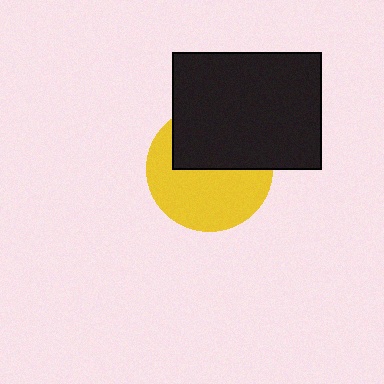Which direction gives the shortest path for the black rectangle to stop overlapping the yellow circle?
Moving up gives the shortest separation.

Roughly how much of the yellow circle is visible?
About half of it is visible (roughly 57%).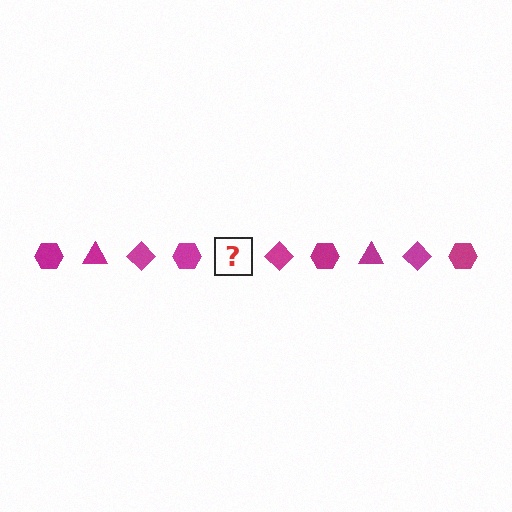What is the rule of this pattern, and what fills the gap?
The rule is that the pattern cycles through hexagon, triangle, diamond shapes in magenta. The gap should be filled with a magenta triangle.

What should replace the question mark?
The question mark should be replaced with a magenta triangle.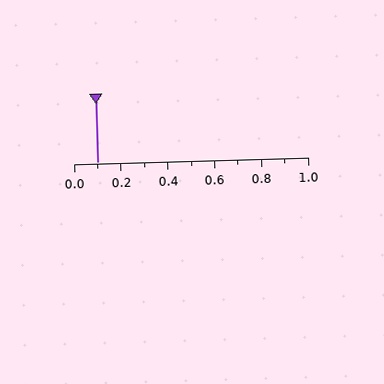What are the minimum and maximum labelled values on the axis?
The axis runs from 0.0 to 1.0.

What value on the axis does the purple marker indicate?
The marker indicates approximately 0.1.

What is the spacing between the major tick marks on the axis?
The major ticks are spaced 0.2 apart.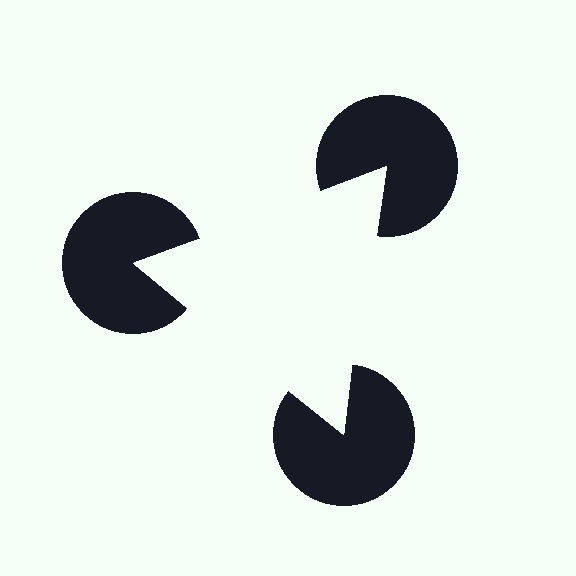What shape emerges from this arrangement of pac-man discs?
An illusory triangle — its edges are inferred from the aligned wedge cuts in the pac-man discs, not physically drawn.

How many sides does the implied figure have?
3 sides.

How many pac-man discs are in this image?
There are 3 — one at each vertex of the illusory triangle.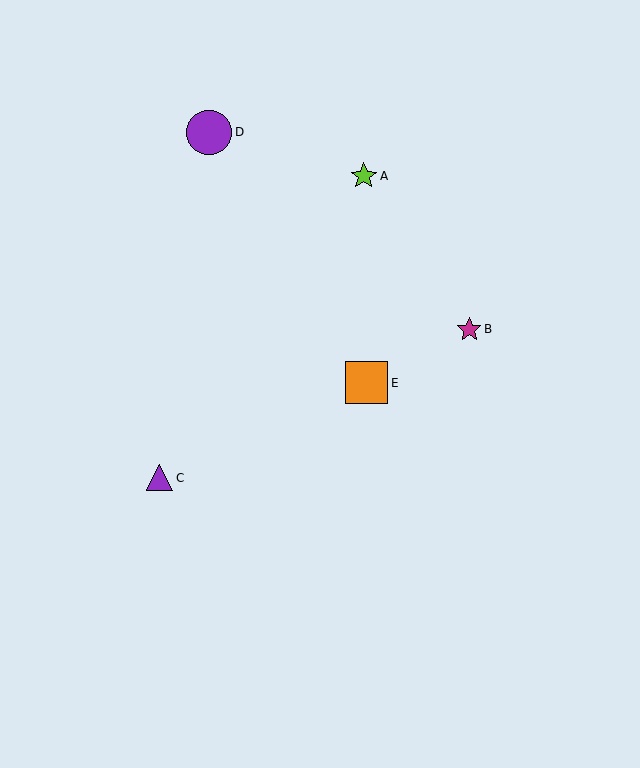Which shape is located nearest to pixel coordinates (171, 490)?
The purple triangle (labeled C) at (159, 478) is nearest to that location.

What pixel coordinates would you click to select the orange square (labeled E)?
Click at (367, 383) to select the orange square E.